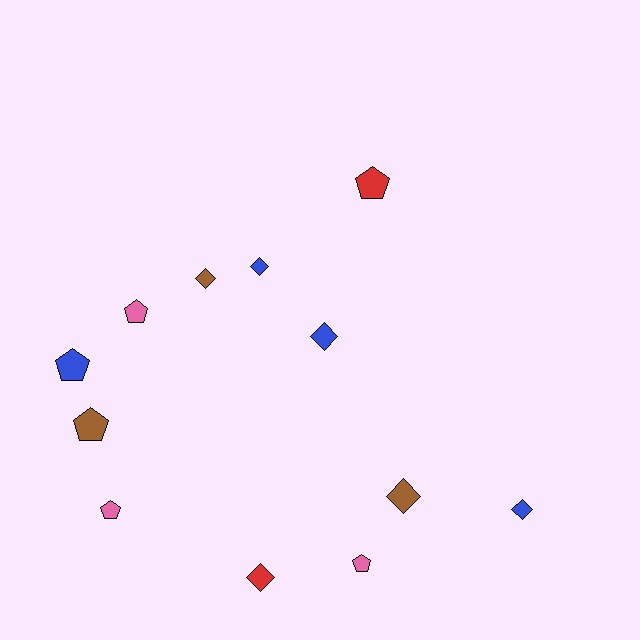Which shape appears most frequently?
Diamond, with 6 objects.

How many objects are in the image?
There are 12 objects.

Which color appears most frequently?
Blue, with 4 objects.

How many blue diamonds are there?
There are 3 blue diamonds.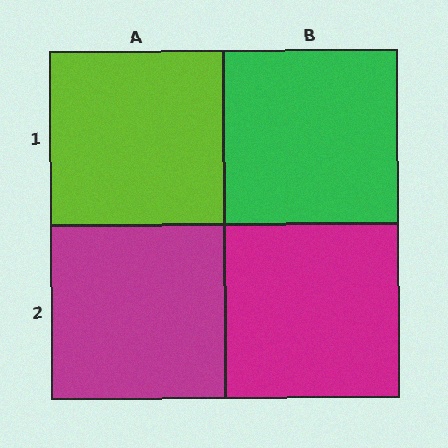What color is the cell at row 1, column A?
Lime.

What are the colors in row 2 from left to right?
Magenta, magenta.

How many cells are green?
1 cell is green.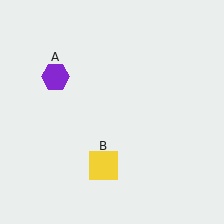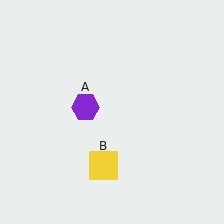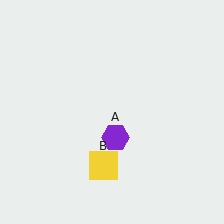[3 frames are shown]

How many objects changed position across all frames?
1 object changed position: purple hexagon (object A).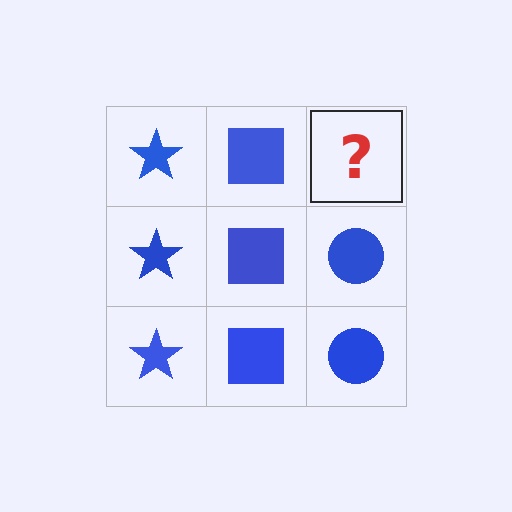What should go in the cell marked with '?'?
The missing cell should contain a blue circle.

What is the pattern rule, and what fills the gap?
The rule is that each column has a consistent shape. The gap should be filled with a blue circle.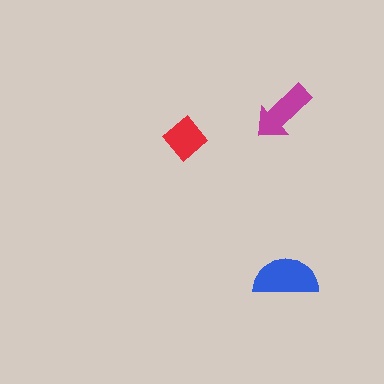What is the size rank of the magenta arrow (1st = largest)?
2nd.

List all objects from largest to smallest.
The blue semicircle, the magenta arrow, the red diamond.